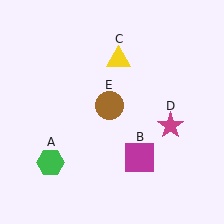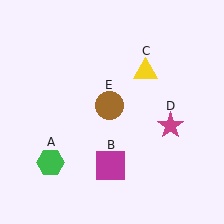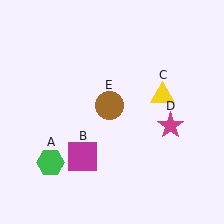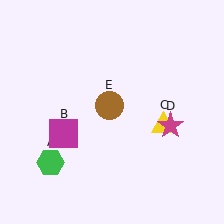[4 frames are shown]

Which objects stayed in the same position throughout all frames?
Green hexagon (object A) and magenta star (object D) and brown circle (object E) remained stationary.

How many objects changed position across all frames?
2 objects changed position: magenta square (object B), yellow triangle (object C).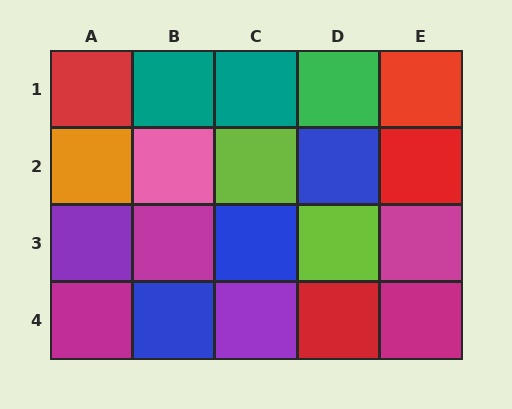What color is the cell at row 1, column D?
Green.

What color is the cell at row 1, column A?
Red.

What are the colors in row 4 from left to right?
Magenta, blue, purple, red, magenta.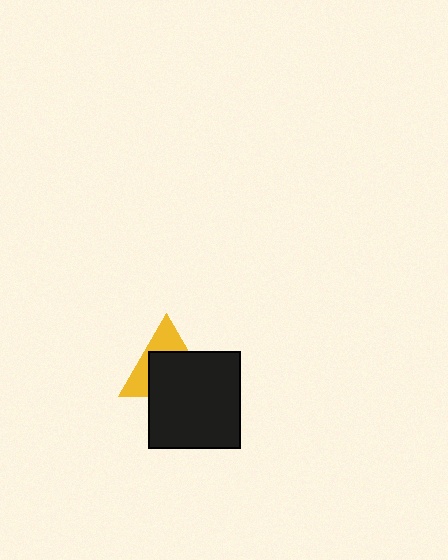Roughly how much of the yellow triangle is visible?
A small part of it is visible (roughly 40%).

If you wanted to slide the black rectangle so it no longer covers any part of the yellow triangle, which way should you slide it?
Slide it down — that is the most direct way to separate the two shapes.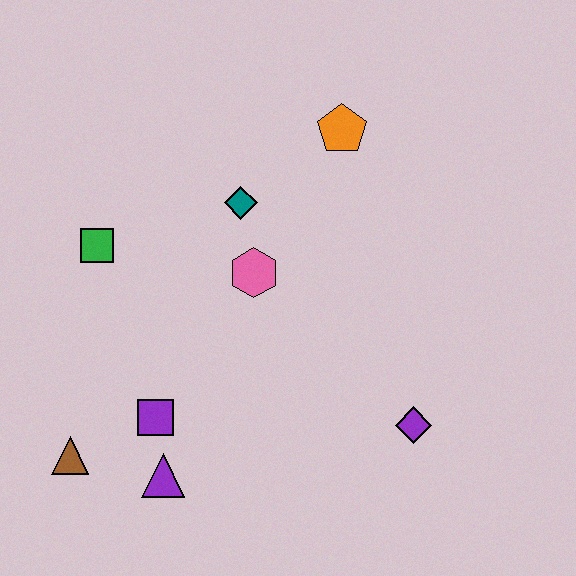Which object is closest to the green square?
The teal diamond is closest to the green square.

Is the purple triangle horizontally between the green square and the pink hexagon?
Yes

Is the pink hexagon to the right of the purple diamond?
No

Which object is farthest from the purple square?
The orange pentagon is farthest from the purple square.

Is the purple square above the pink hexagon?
No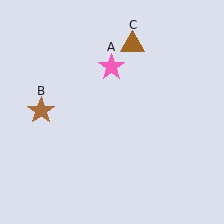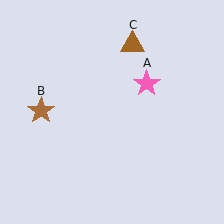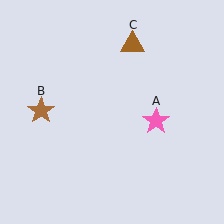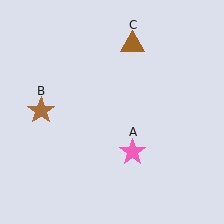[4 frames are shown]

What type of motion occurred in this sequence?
The pink star (object A) rotated clockwise around the center of the scene.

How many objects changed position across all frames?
1 object changed position: pink star (object A).